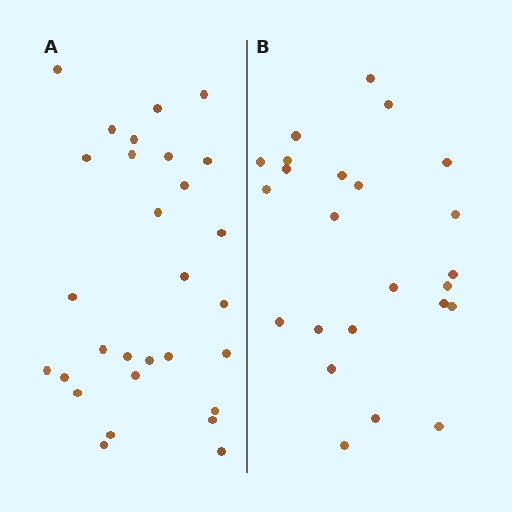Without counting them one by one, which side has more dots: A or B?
Region A (the left region) has more dots.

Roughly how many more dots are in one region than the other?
Region A has about 5 more dots than region B.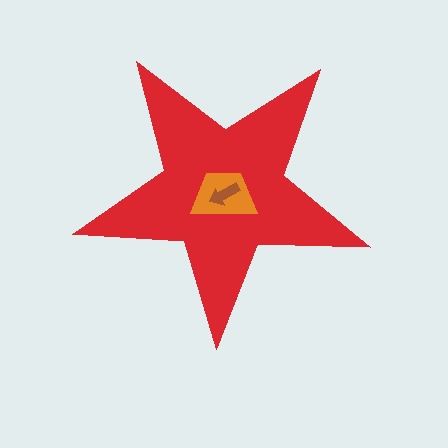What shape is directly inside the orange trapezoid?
The brown arrow.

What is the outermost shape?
The red star.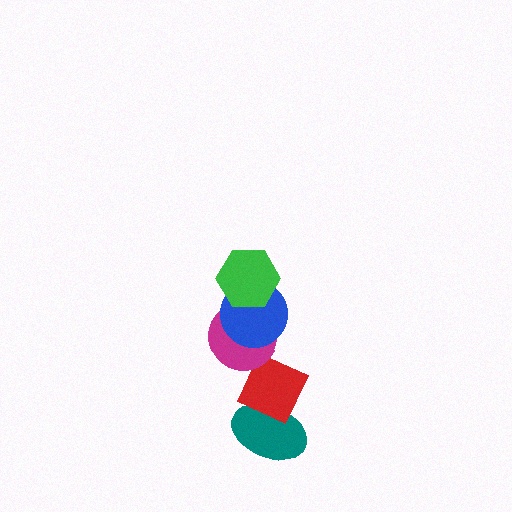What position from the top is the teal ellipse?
The teal ellipse is 5th from the top.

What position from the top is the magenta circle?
The magenta circle is 3rd from the top.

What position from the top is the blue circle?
The blue circle is 2nd from the top.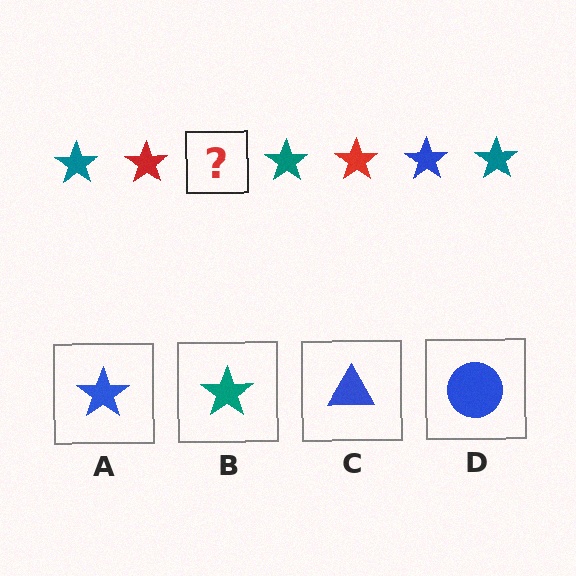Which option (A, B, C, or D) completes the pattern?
A.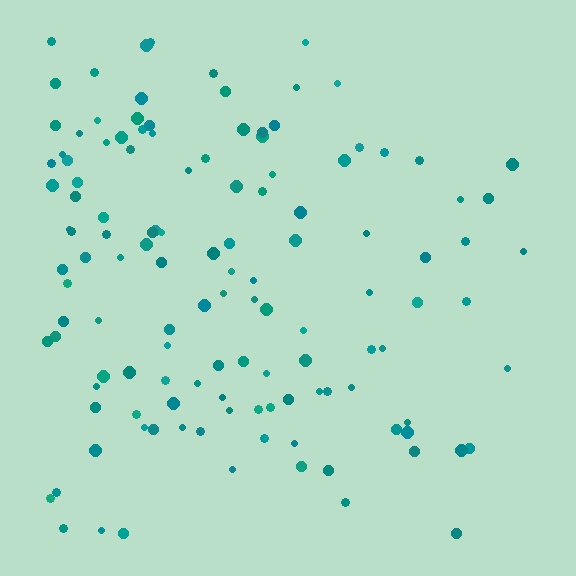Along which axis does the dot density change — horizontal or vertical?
Horizontal.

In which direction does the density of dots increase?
From right to left, with the left side densest.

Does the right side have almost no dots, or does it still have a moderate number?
Still a moderate number, just noticeably fewer than the left.